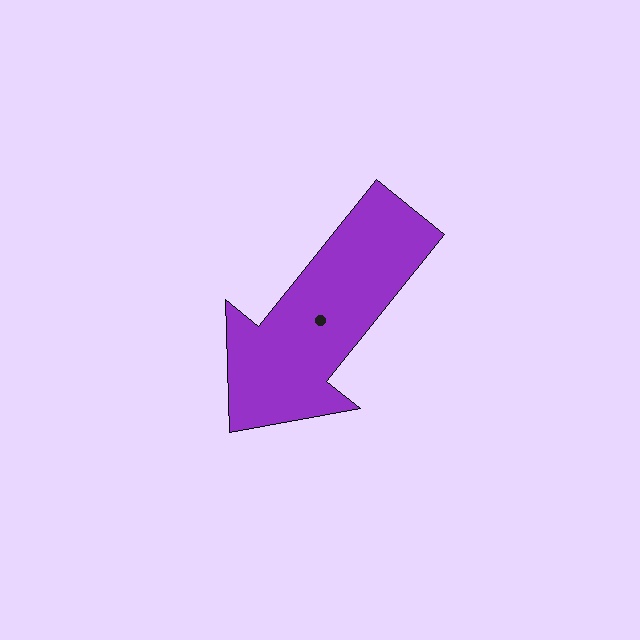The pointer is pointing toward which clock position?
Roughly 7 o'clock.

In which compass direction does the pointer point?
Southwest.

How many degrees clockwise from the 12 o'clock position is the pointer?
Approximately 219 degrees.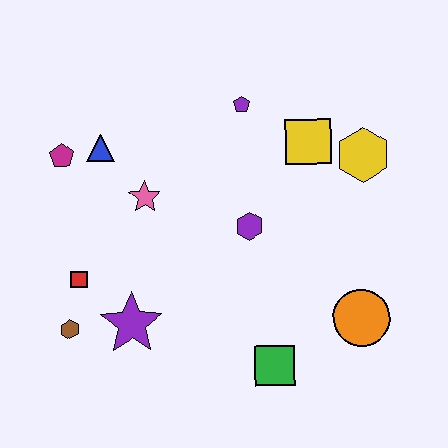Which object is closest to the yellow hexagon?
The yellow square is closest to the yellow hexagon.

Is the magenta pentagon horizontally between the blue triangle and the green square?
No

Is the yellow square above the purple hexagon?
Yes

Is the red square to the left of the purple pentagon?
Yes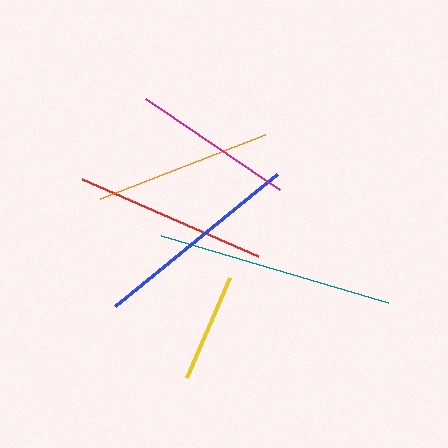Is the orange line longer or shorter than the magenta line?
The orange line is longer than the magenta line.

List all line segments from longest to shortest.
From longest to shortest: teal, blue, red, orange, magenta, yellow.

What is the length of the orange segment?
The orange segment is approximately 177 pixels long.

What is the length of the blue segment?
The blue segment is approximately 209 pixels long.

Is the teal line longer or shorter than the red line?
The teal line is longer than the red line.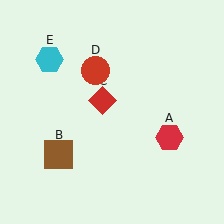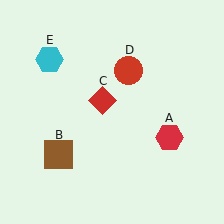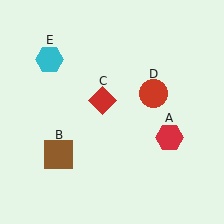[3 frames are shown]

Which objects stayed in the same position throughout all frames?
Red hexagon (object A) and brown square (object B) and red diamond (object C) and cyan hexagon (object E) remained stationary.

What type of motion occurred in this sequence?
The red circle (object D) rotated clockwise around the center of the scene.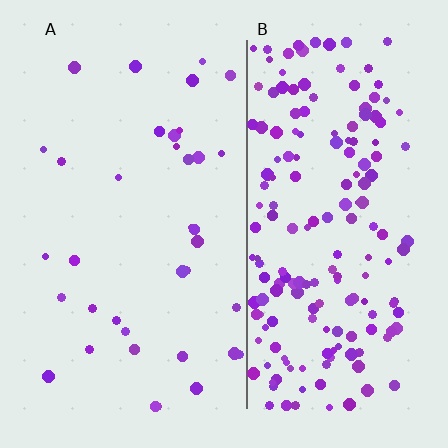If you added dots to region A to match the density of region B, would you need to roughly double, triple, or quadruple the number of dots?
Approximately quadruple.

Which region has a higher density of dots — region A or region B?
B (the right).